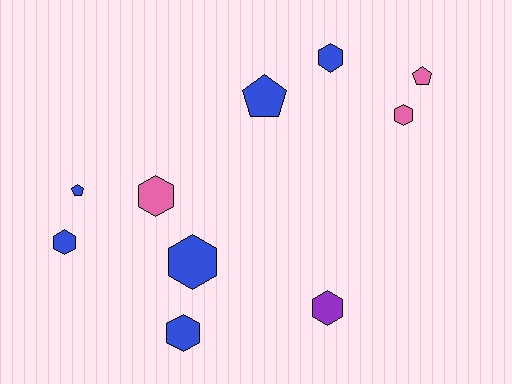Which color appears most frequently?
Blue, with 6 objects.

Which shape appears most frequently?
Hexagon, with 7 objects.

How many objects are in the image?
There are 10 objects.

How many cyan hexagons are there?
There are no cyan hexagons.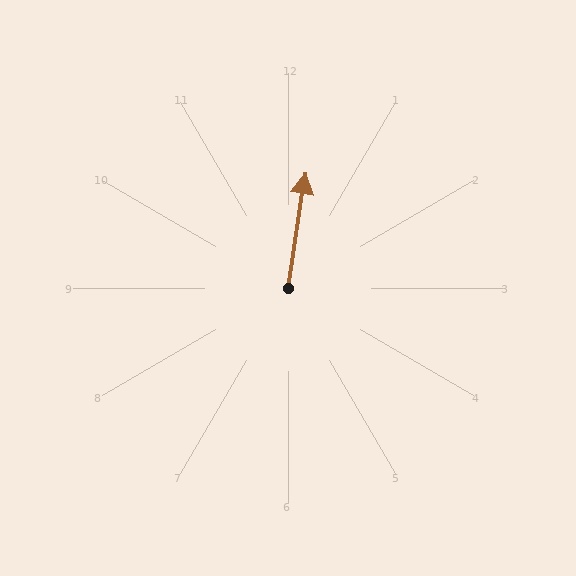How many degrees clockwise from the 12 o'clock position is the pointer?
Approximately 8 degrees.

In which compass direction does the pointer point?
North.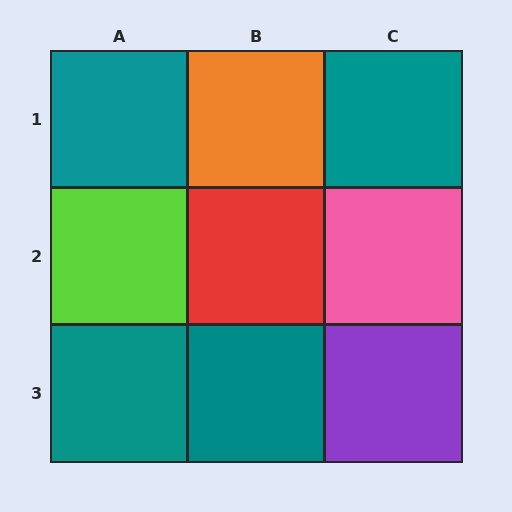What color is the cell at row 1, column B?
Orange.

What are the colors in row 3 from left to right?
Teal, teal, purple.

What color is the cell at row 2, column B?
Red.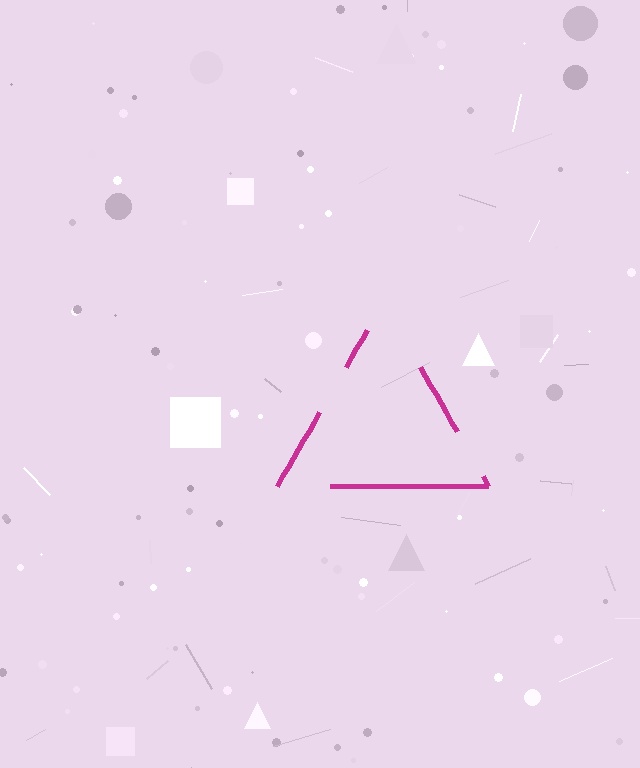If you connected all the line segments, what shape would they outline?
They would outline a triangle.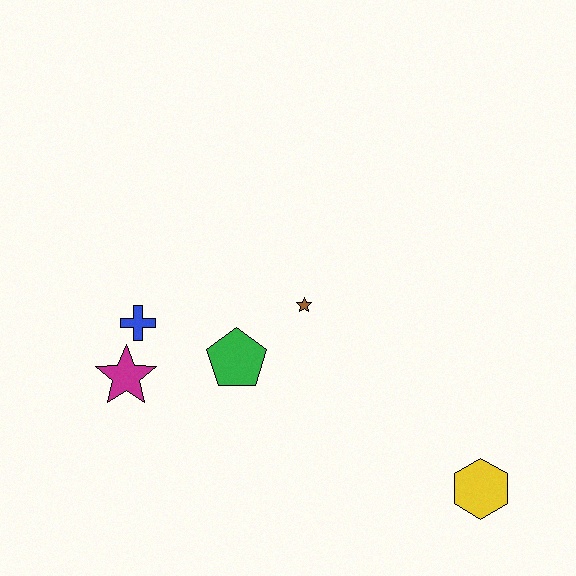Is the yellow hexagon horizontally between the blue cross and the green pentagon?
No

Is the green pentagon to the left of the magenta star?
No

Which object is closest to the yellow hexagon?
The brown star is closest to the yellow hexagon.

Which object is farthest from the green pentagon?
The yellow hexagon is farthest from the green pentagon.